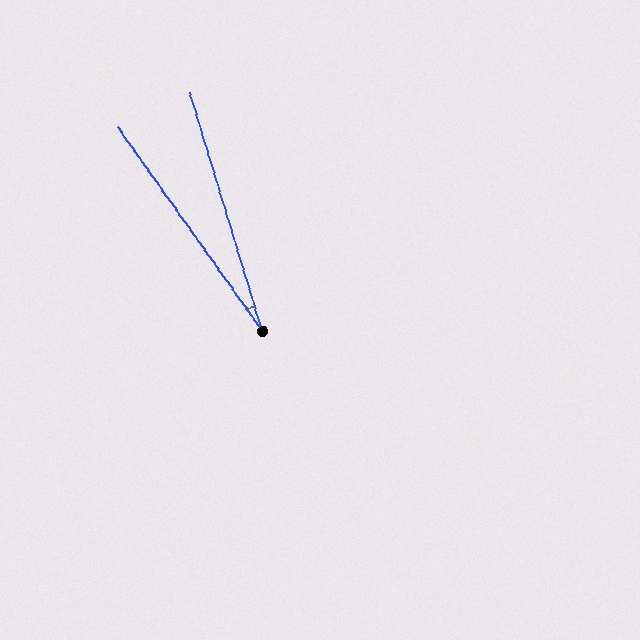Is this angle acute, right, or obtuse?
It is acute.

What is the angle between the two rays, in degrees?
Approximately 18 degrees.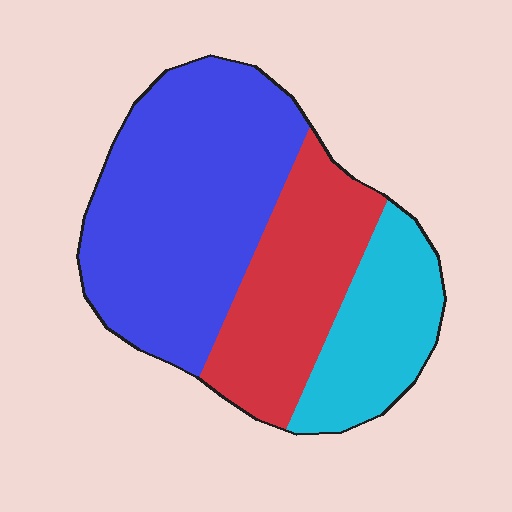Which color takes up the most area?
Blue, at roughly 50%.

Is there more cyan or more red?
Red.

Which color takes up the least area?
Cyan, at roughly 20%.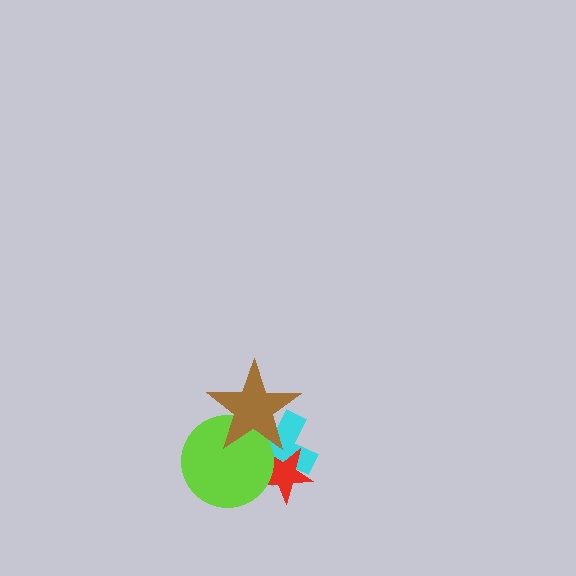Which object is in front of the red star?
The lime circle is in front of the red star.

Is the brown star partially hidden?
No, no other shape covers it.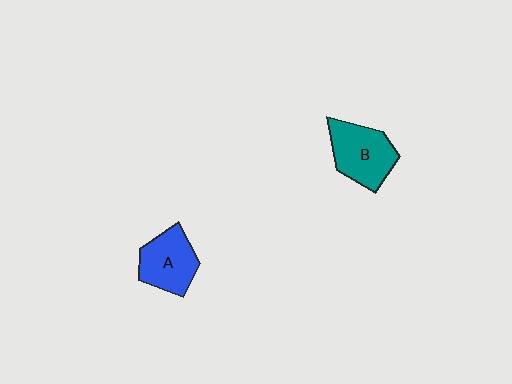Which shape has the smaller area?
Shape A (blue).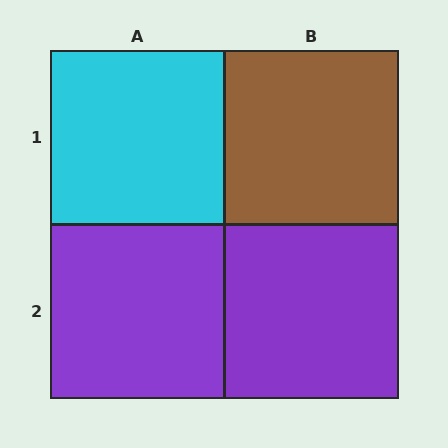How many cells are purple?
2 cells are purple.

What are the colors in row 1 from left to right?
Cyan, brown.